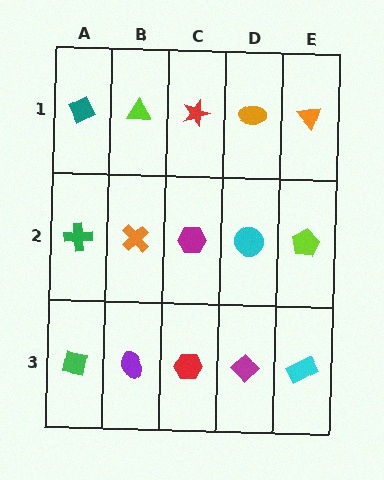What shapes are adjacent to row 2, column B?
A lime triangle (row 1, column B), a purple ellipse (row 3, column B), a green cross (row 2, column A), a magenta hexagon (row 2, column C).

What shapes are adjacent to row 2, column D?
An orange ellipse (row 1, column D), a magenta diamond (row 3, column D), a magenta hexagon (row 2, column C), a lime pentagon (row 2, column E).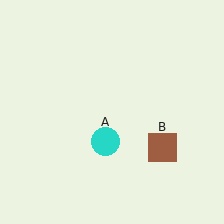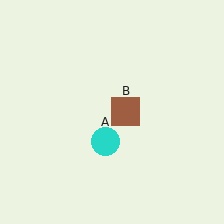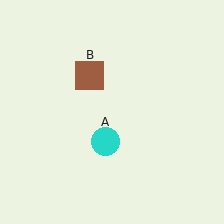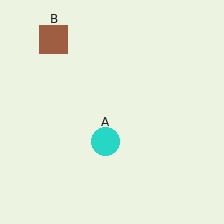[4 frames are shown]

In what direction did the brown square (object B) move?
The brown square (object B) moved up and to the left.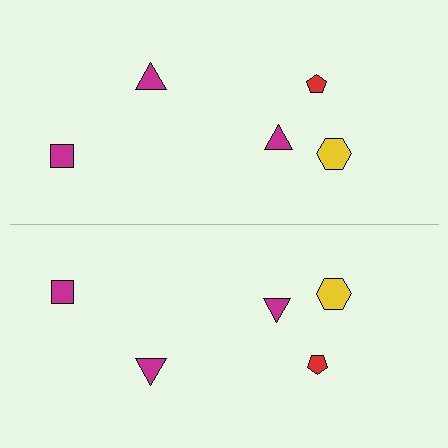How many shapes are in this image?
There are 10 shapes in this image.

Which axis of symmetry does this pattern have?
The pattern has a horizontal axis of symmetry running through the center of the image.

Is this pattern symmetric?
Yes, this pattern has bilateral (reflection) symmetry.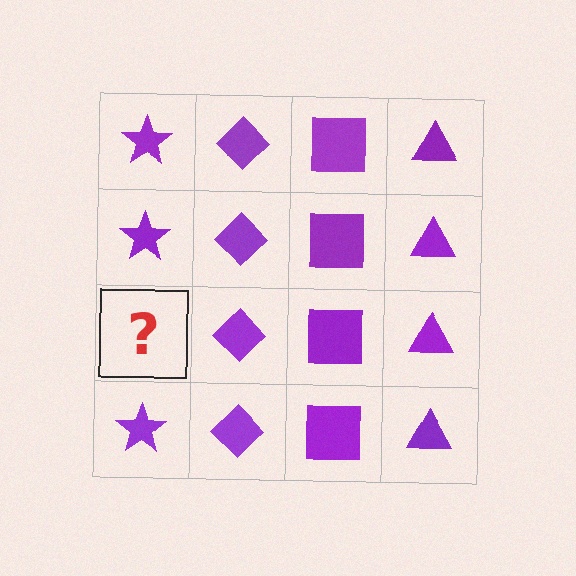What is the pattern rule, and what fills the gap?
The rule is that each column has a consistent shape. The gap should be filled with a purple star.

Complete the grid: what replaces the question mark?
The question mark should be replaced with a purple star.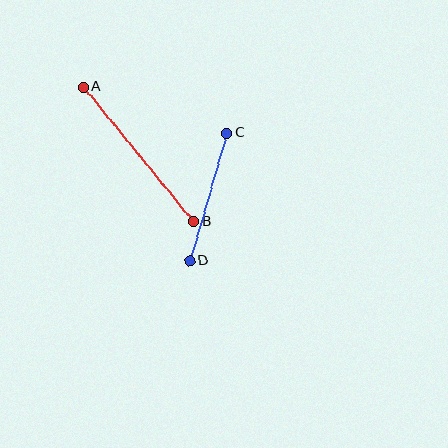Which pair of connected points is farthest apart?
Points A and B are farthest apart.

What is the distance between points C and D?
The distance is approximately 133 pixels.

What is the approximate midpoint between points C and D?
The midpoint is at approximately (208, 197) pixels.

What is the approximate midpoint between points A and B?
The midpoint is at approximately (139, 154) pixels.